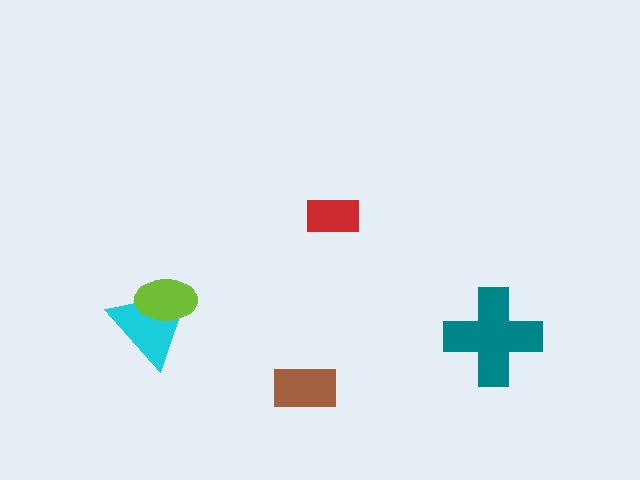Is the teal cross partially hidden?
No, no other shape covers it.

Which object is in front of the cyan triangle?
The lime ellipse is in front of the cyan triangle.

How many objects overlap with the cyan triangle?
1 object overlaps with the cyan triangle.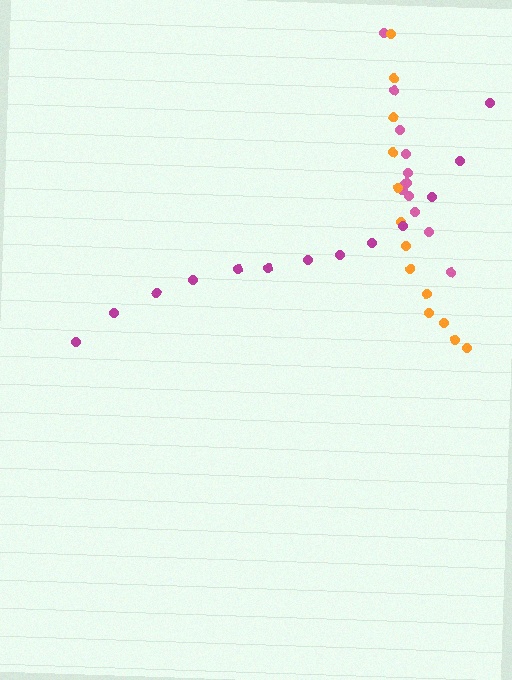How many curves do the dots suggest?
There are 3 distinct paths.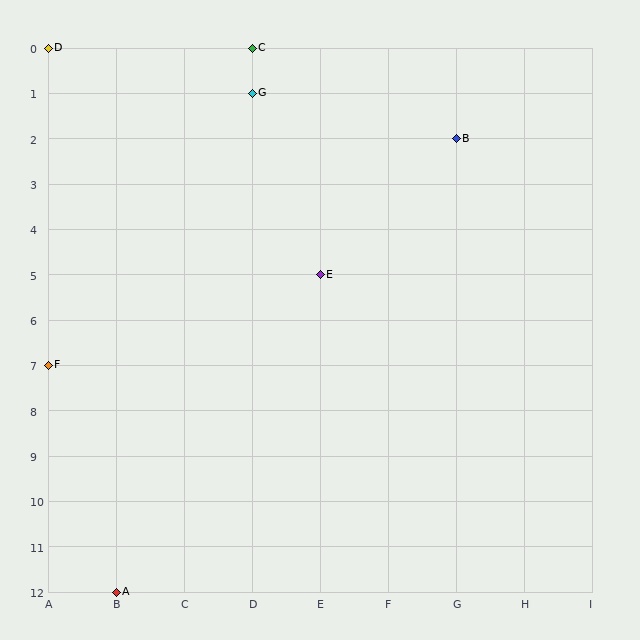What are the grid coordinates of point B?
Point B is at grid coordinates (G, 2).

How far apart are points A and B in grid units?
Points A and B are 5 columns and 10 rows apart (about 11.2 grid units diagonally).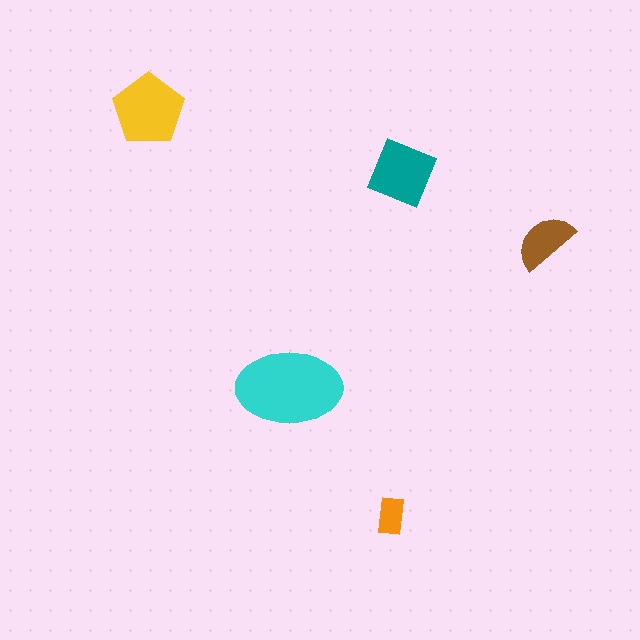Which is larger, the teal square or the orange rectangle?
The teal square.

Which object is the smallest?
The orange rectangle.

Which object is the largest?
The cyan ellipse.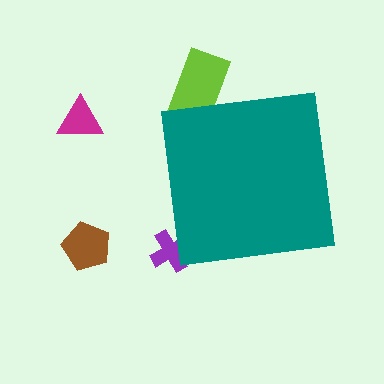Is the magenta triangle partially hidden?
No, the magenta triangle is fully visible.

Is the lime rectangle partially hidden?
Yes, the lime rectangle is partially hidden behind the teal square.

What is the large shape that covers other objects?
A teal square.